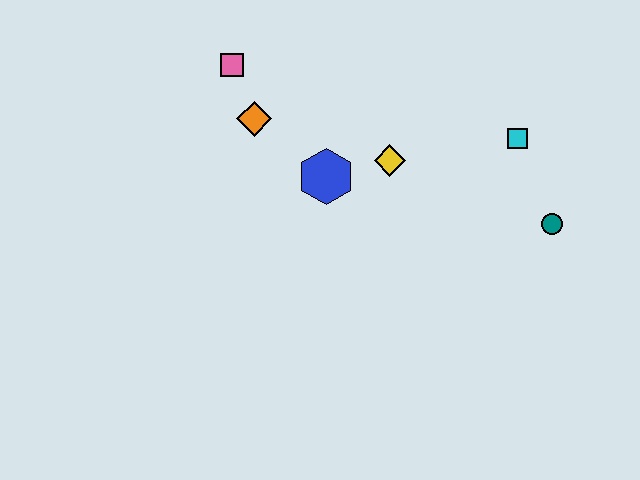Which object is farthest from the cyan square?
The pink square is farthest from the cyan square.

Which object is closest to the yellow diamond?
The blue hexagon is closest to the yellow diamond.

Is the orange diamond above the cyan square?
Yes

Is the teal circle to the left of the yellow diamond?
No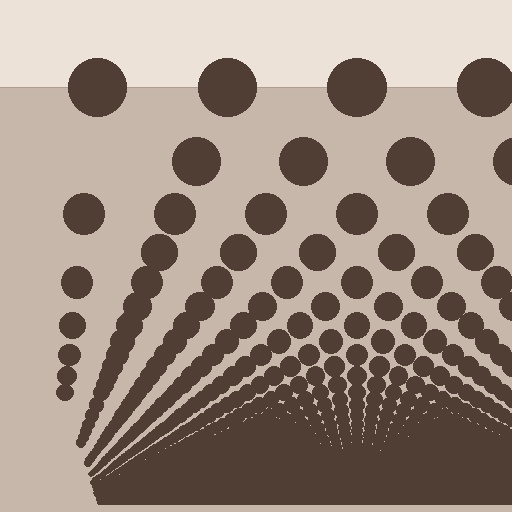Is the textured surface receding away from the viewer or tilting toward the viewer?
The surface appears to tilt toward the viewer. Texture elements get larger and sparser toward the top.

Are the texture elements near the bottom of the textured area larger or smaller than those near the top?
Smaller. The gradient is inverted — elements near the bottom are smaller and denser.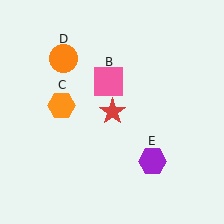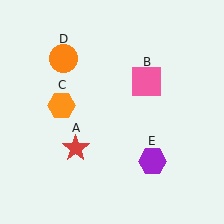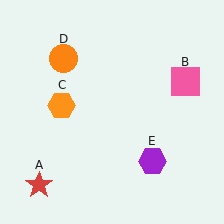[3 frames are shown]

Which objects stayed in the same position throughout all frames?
Orange hexagon (object C) and orange circle (object D) and purple hexagon (object E) remained stationary.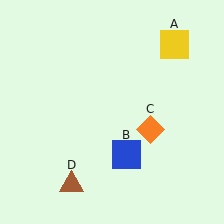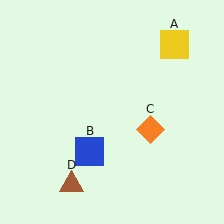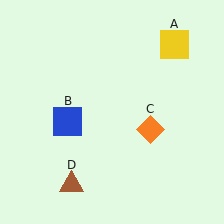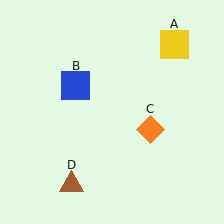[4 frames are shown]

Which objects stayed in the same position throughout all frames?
Yellow square (object A) and orange diamond (object C) and brown triangle (object D) remained stationary.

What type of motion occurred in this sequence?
The blue square (object B) rotated clockwise around the center of the scene.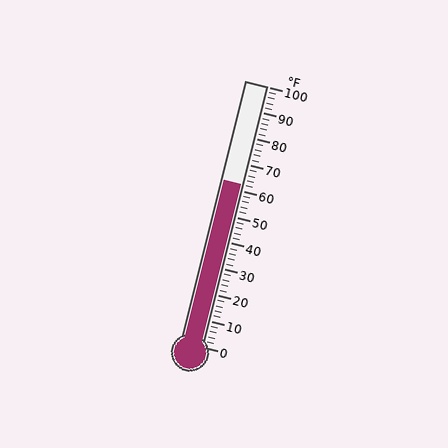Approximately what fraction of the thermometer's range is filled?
The thermometer is filled to approximately 60% of its range.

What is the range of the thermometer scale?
The thermometer scale ranges from 0°F to 100°F.